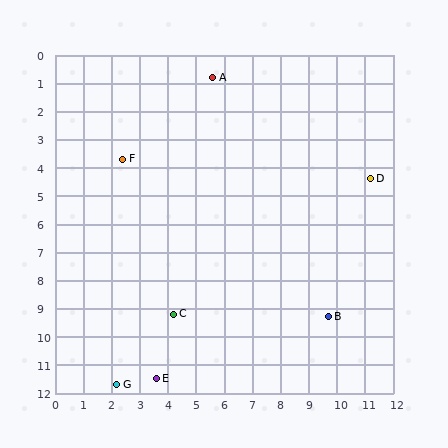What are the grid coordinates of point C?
Point C is at approximately (4.2, 9.2).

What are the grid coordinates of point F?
Point F is at approximately (2.4, 3.7).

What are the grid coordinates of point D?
Point D is at approximately (11.2, 4.4).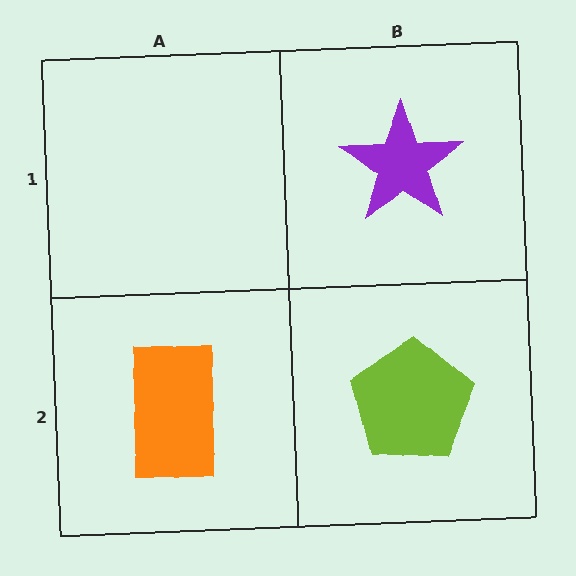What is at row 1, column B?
A purple star.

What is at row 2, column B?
A lime pentagon.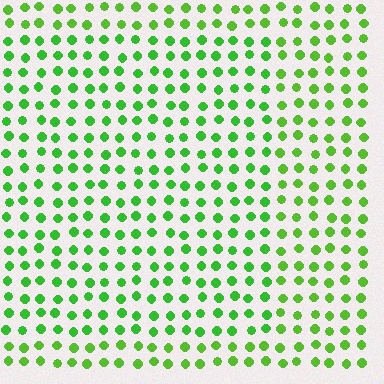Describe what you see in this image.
The image is filled with small lime elements in a uniform arrangement. A rectangle-shaped region is visible where the elements are tinted to a slightly different hue, forming a subtle color boundary.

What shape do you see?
I see a rectangle.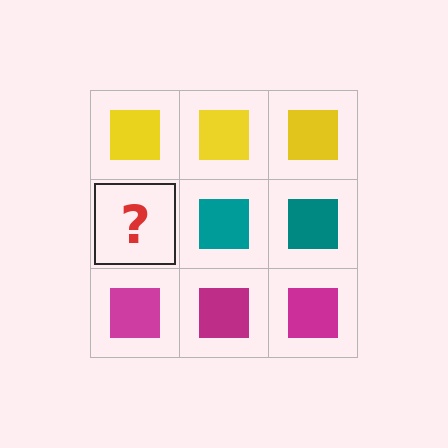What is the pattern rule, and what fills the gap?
The rule is that each row has a consistent color. The gap should be filled with a teal square.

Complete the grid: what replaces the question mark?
The question mark should be replaced with a teal square.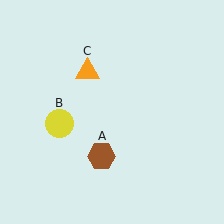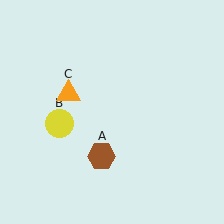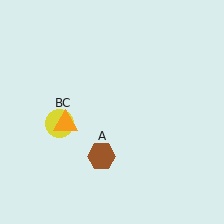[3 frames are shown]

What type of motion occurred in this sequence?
The orange triangle (object C) rotated counterclockwise around the center of the scene.